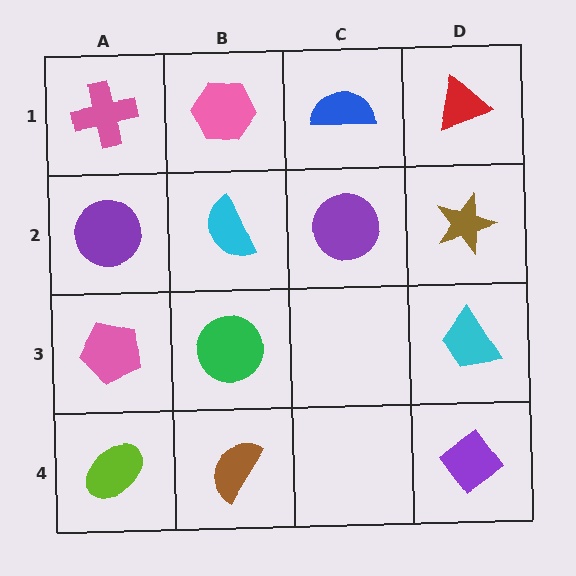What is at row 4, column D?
A purple diamond.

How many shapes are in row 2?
4 shapes.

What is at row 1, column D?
A red triangle.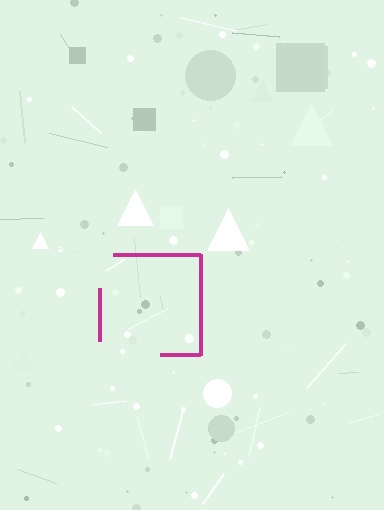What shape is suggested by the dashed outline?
The dashed outline suggests a square.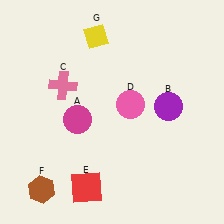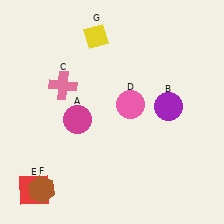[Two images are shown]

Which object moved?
The red square (E) moved left.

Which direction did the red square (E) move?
The red square (E) moved left.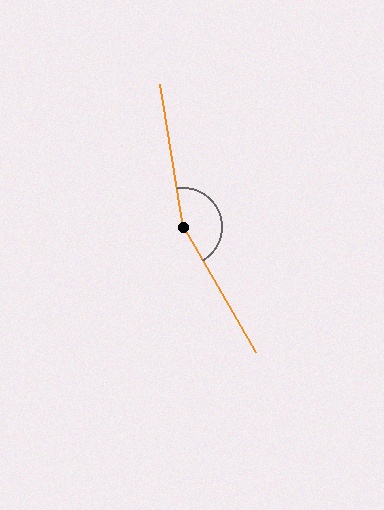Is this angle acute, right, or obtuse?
It is obtuse.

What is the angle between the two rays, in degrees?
Approximately 159 degrees.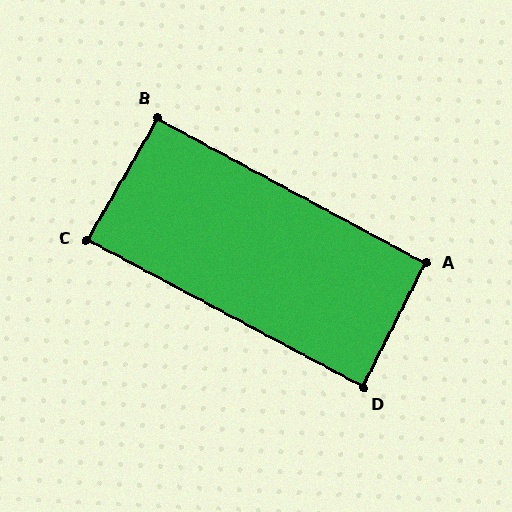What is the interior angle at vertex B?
Approximately 91 degrees (approximately right).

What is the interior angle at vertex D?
Approximately 89 degrees (approximately right).